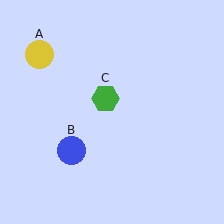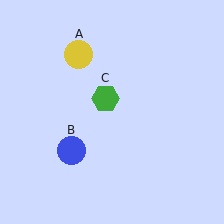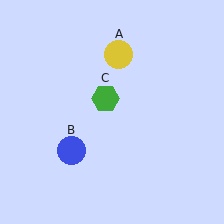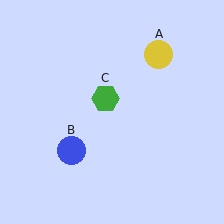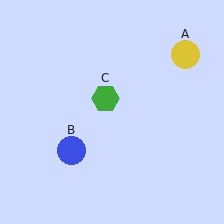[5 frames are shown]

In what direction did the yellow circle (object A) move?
The yellow circle (object A) moved right.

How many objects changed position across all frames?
1 object changed position: yellow circle (object A).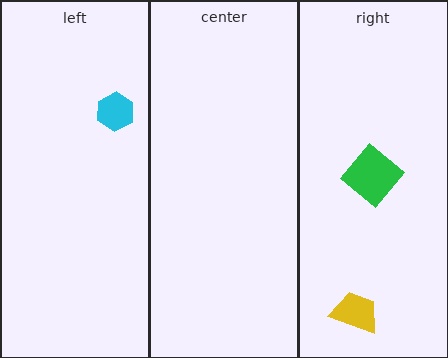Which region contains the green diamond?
The right region.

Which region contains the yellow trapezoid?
The right region.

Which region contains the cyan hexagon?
The left region.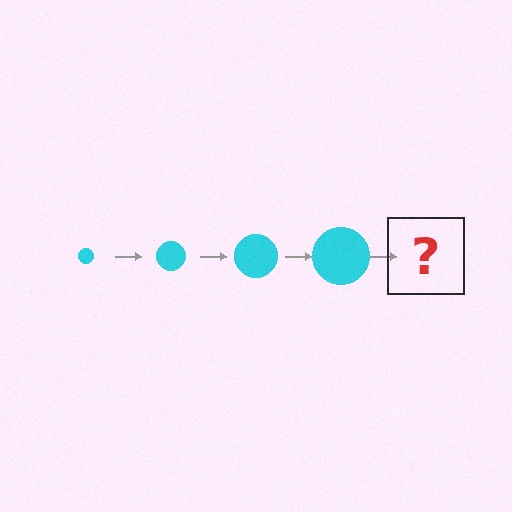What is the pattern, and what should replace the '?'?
The pattern is that the circle gets progressively larger each step. The '?' should be a cyan circle, larger than the previous one.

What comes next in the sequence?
The next element should be a cyan circle, larger than the previous one.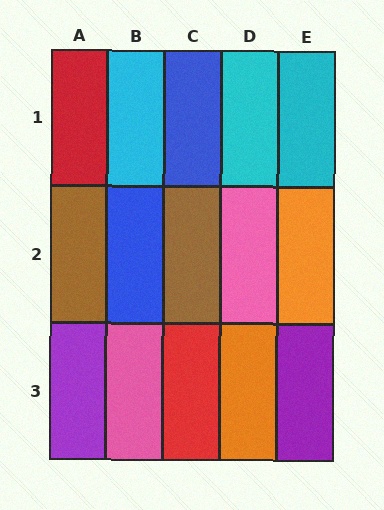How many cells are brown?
2 cells are brown.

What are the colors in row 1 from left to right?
Red, cyan, blue, cyan, cyan.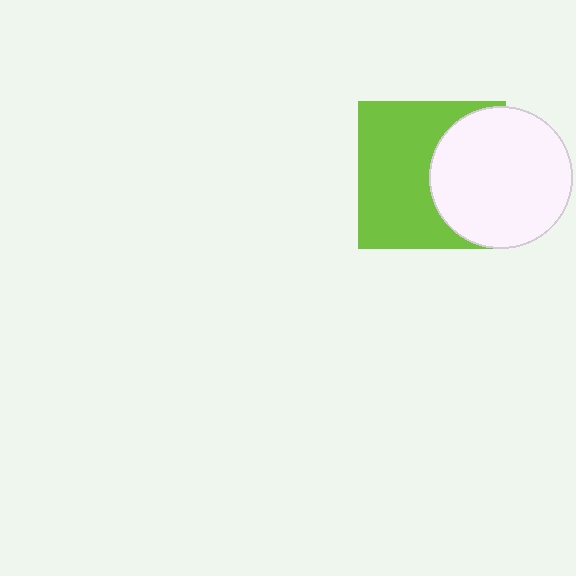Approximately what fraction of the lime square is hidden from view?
Roughly 40% of the lime square is hidden behind the white circle.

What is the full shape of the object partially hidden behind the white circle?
The partially hidden object is a lime square.